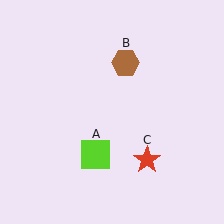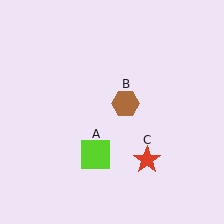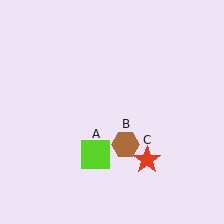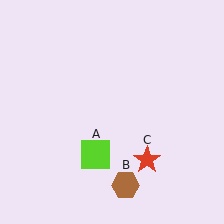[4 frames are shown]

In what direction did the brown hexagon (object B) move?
The brown hexagon (object B) moved down.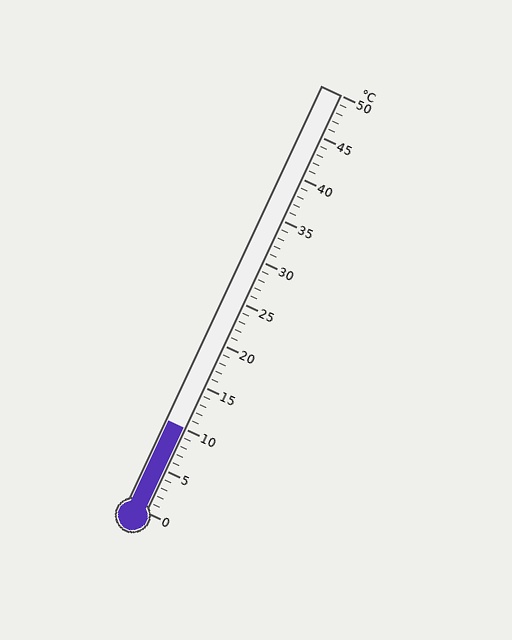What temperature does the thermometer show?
The thermometer shows approximately 10°C.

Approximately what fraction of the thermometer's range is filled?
The thermometer is filled to approximately 20% of its range.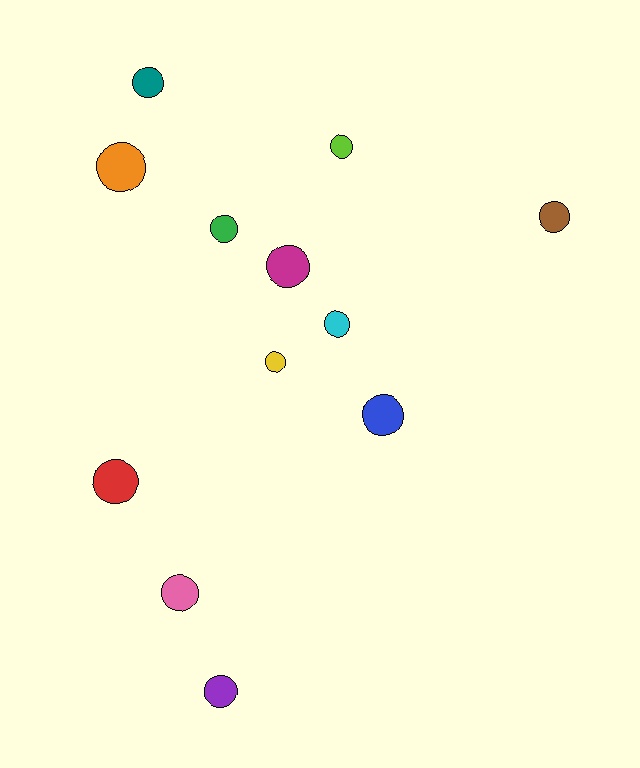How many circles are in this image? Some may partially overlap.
There are 12 circles.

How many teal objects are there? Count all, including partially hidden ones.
There is 1 teal object.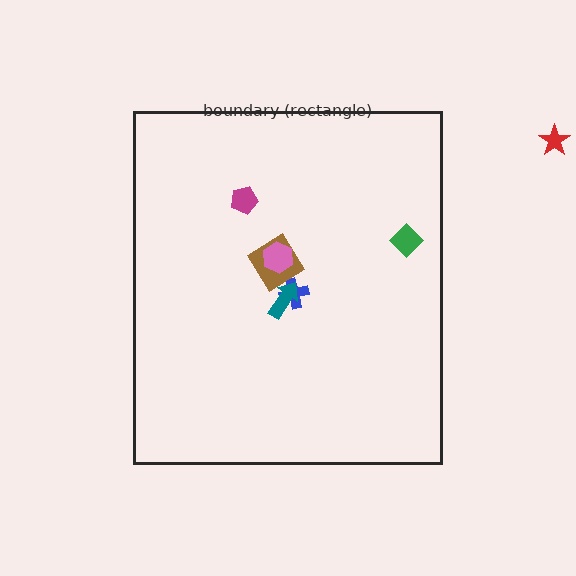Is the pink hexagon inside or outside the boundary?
Inside.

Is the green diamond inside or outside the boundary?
Inside.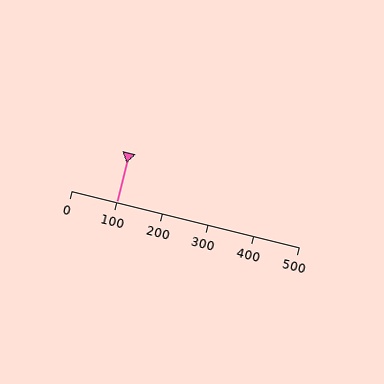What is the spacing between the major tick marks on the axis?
The major ticks are spaced 100 apart.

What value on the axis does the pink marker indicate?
The marker indicates approximately 100.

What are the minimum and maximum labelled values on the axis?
The axis runs from 0 to 500.